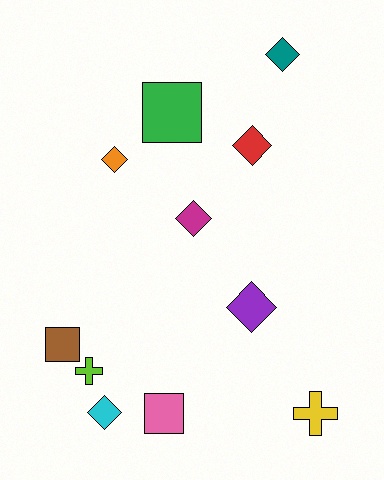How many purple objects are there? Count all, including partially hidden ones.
There is 1 purple object.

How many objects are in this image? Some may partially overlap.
There are 11 objects.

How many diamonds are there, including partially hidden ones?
There are 6 diamonds.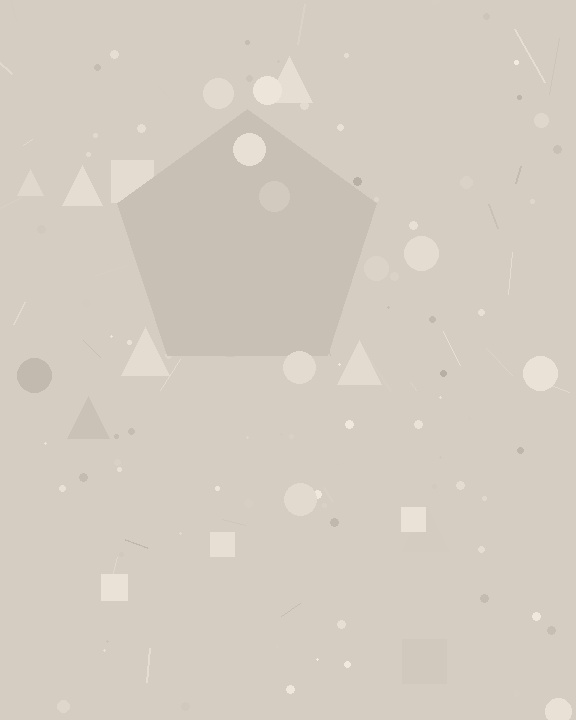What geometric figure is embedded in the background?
A pentagon is embedded in the background.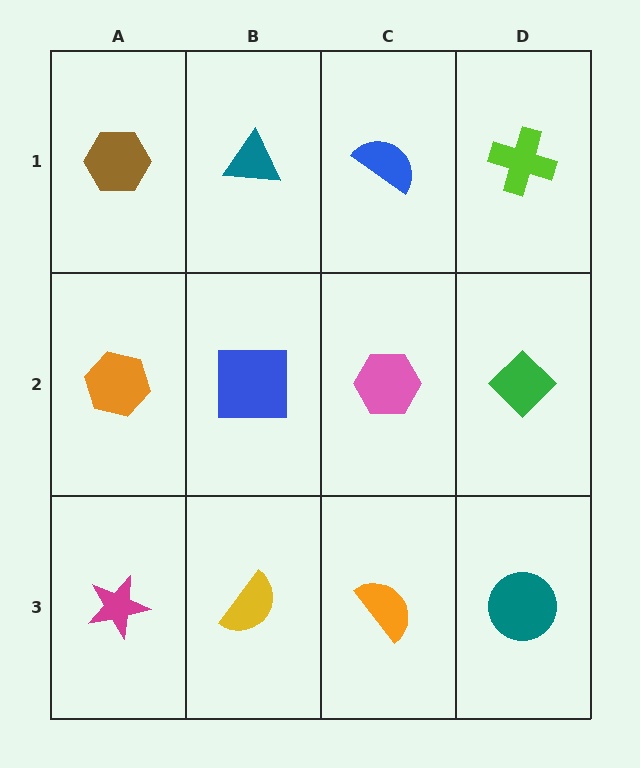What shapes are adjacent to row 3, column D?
A green diamond (row 2, column D), an orange semicircle (row 3, column C).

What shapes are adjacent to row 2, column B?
A teal triangle (row 1, column B), a yellow semicircle (row 3, column B), an orange hexagon (row 2, column A), a pink hexagon (row 2, column C).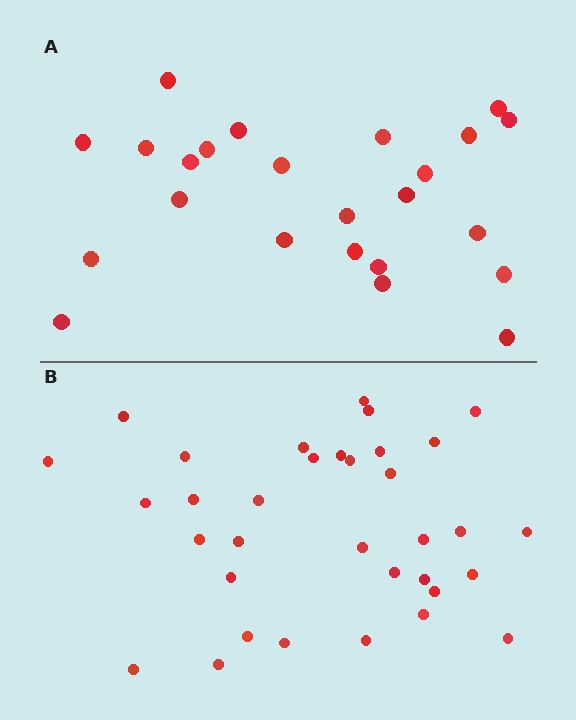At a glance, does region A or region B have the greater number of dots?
Region B (the bottom region) has more dots.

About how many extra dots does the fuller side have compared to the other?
Region B has roughly 10 or so more dots than region A.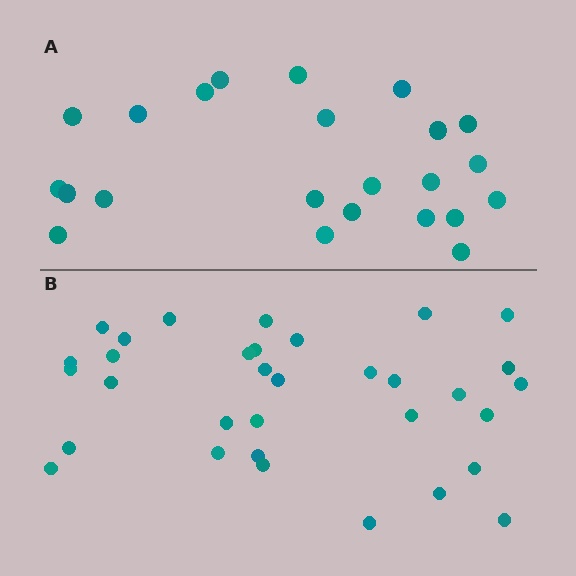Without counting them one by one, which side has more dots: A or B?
Region B (the bottom region) has more dots.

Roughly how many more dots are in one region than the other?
Region B has roughly 10 or so more dots than region A.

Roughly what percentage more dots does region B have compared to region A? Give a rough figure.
About 45% more.